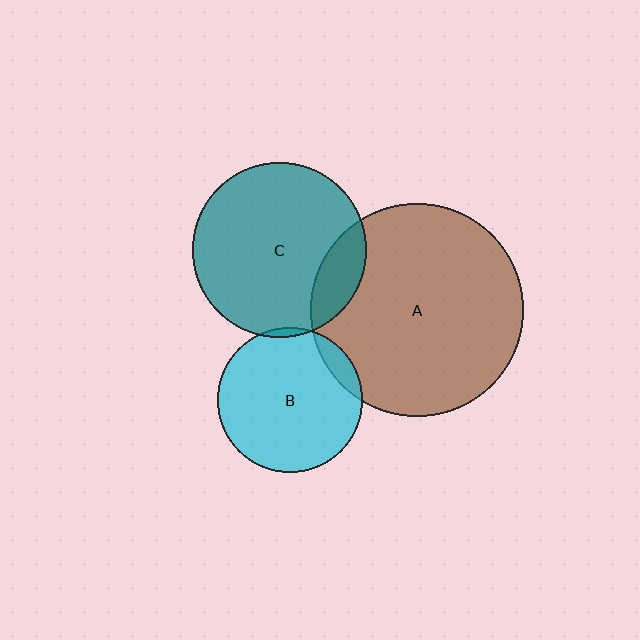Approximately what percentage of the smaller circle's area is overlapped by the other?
Approximately 15%.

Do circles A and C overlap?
Yes.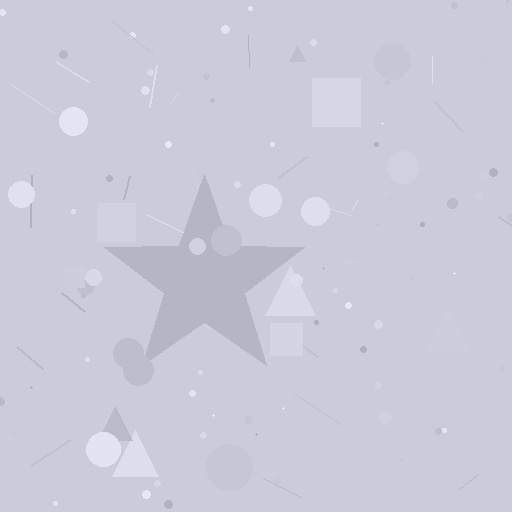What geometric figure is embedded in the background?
A star is embedded in the background.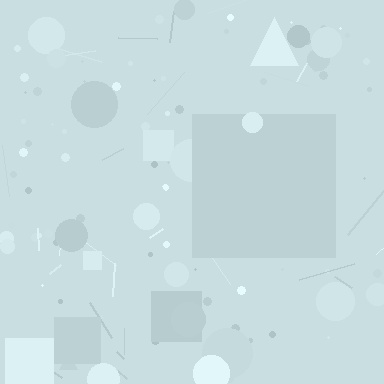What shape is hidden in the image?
A square is hidden in the image.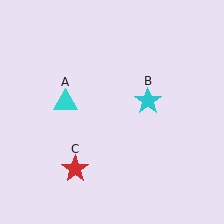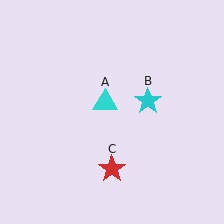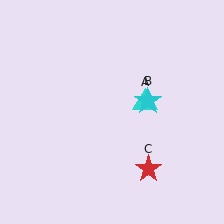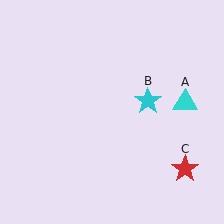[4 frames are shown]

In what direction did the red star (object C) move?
The red star (object C) moved right.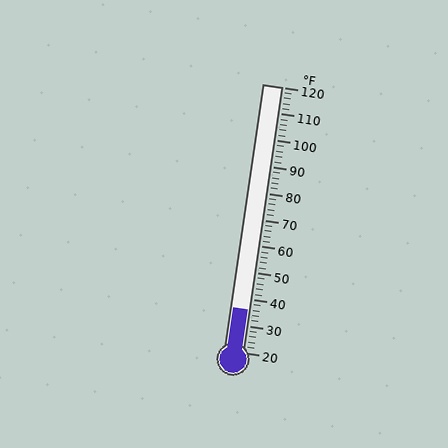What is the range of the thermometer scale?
The thermometer scale ranges from 20°F to 120°F.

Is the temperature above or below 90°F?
The temperature is below 90°F.